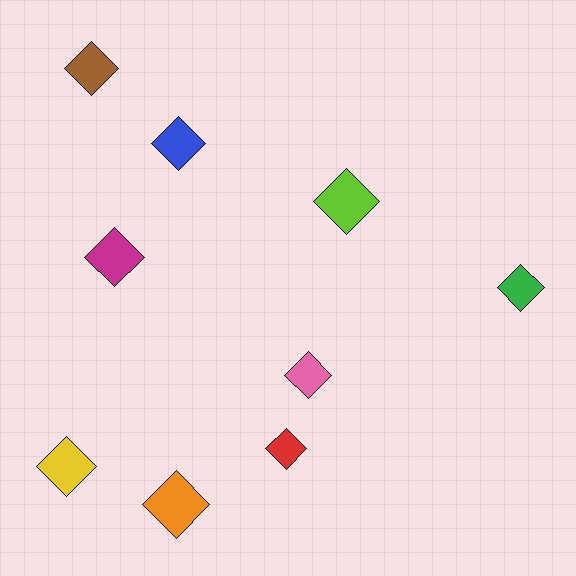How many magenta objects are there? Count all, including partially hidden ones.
There is 1 magenta object.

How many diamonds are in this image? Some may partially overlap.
There are 9 diamonds.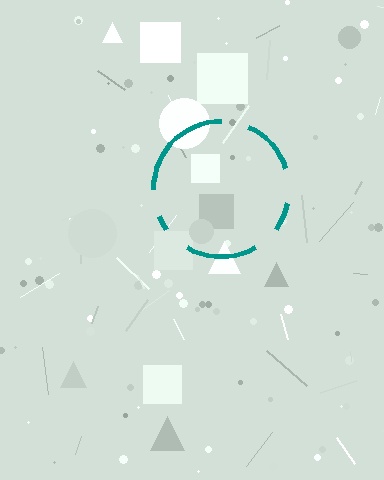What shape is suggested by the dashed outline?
The dashed outline suggests a circle.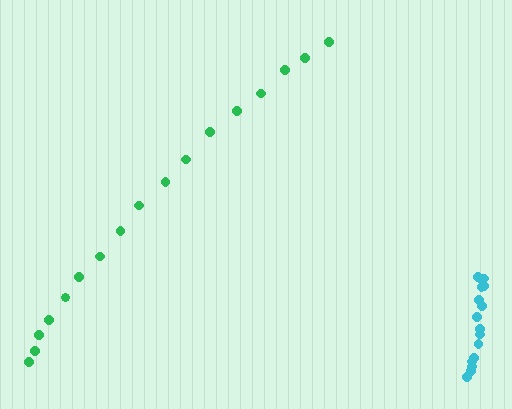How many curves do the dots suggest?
There are 2 distinct paths.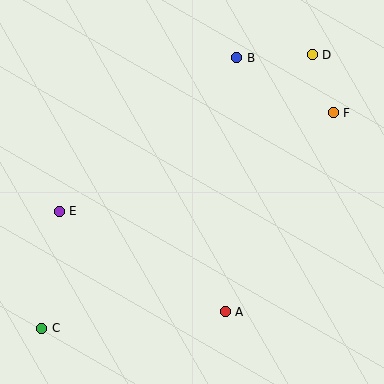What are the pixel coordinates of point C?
Point C is at (42, 328).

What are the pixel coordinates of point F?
Point F is at (333, 113).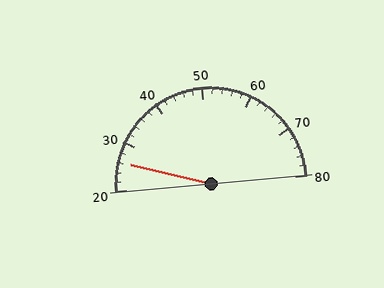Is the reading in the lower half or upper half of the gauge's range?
The reading is in the lower half of the range (20 to 80).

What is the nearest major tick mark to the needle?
The nearest major tick mark is 30.